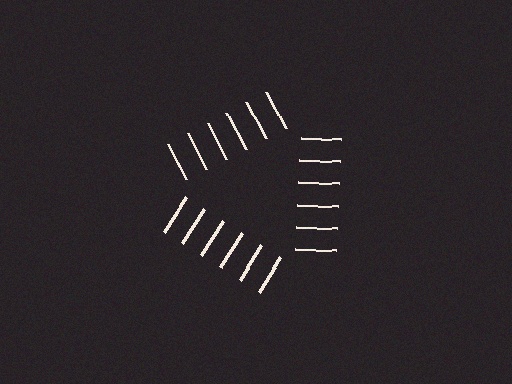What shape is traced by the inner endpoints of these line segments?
An illusory triangle — the line segments terminate on its edges but no continuous stroke is drawn.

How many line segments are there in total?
18 — 6 along each of the 3 edges.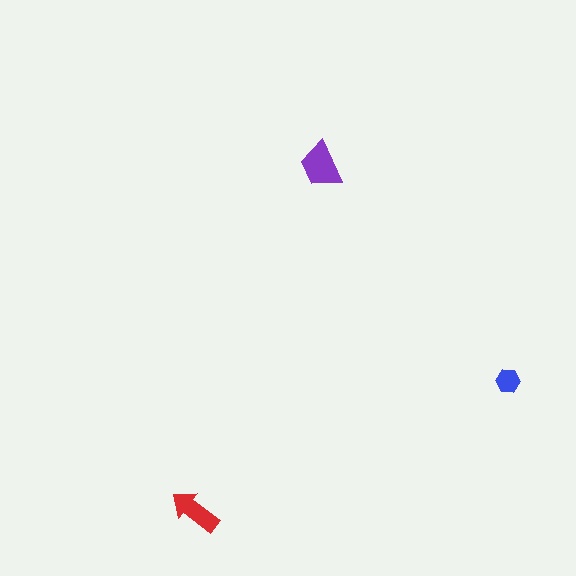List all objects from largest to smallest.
The purple trapezoid, the red arrow, the blue hexagon.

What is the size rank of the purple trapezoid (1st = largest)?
1st.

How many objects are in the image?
There are 3 objects in the image.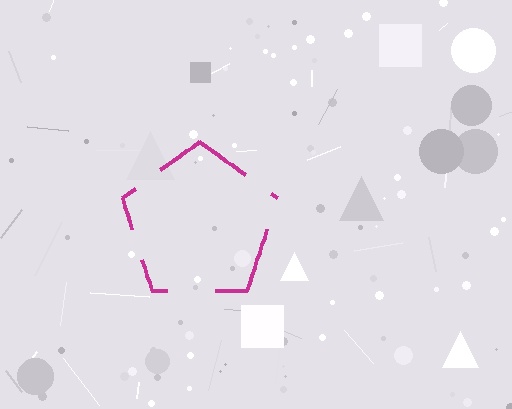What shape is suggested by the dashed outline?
The dashed outline suggests a pentagon.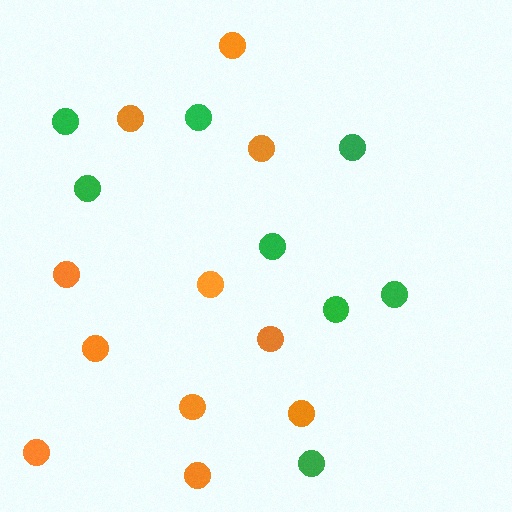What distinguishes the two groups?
There are 2 groups: one group of green circles (8) and one group of orange circles (11).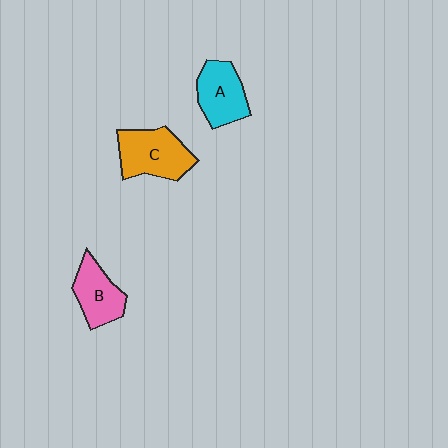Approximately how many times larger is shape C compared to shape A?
Approximately 1.2 times.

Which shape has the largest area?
Shape C (orange).